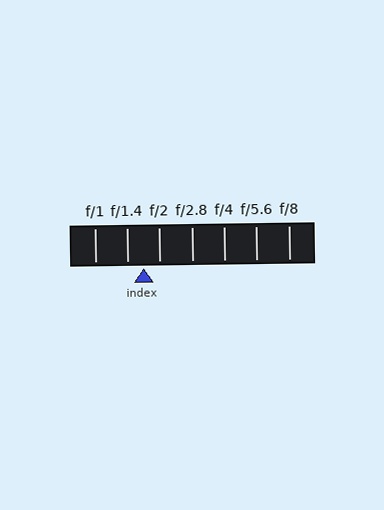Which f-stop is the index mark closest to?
The index mark is closest to f/2.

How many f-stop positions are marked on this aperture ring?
There are 7 f-stop positions marked.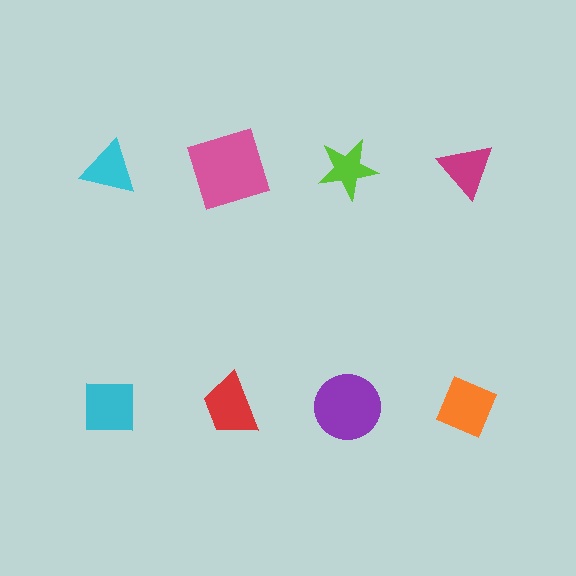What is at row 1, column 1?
A cyan triangle.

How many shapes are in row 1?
4 shapes.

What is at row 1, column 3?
A lime star.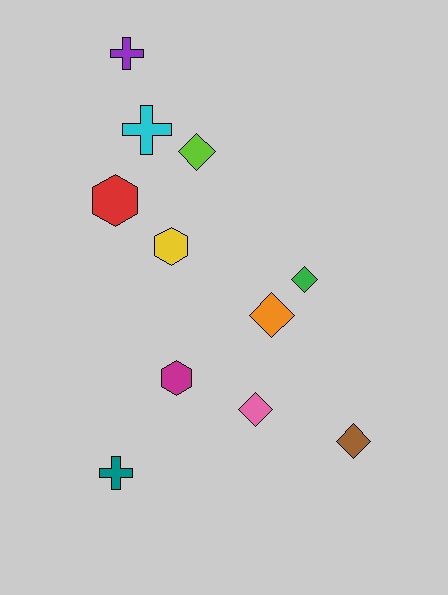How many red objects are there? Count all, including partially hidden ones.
There is 1 red object.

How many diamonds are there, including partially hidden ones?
There are 5 diamonds.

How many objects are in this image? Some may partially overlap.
There are 11 objects.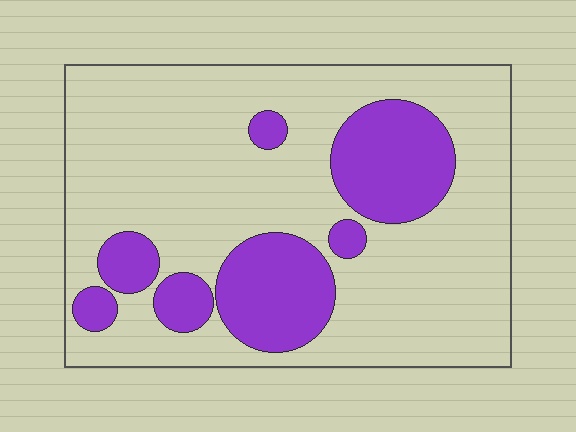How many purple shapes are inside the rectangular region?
7.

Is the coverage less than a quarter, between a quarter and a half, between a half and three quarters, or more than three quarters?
Less than a quarter.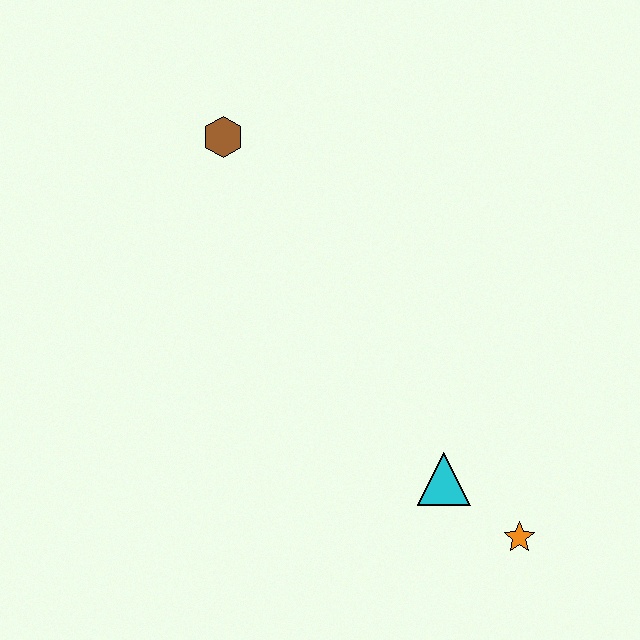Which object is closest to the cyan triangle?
The orange star is closest to the cyan triangle.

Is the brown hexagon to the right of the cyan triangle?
No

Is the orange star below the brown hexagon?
Yes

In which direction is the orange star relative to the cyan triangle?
The orange star is to the right of the cyan triangle.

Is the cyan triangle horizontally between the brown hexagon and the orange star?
Yes